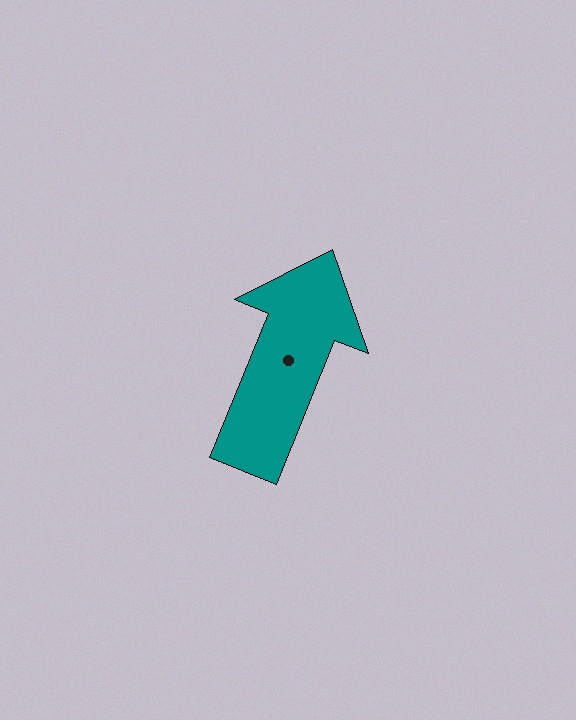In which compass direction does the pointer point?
North.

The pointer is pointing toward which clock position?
Roughly 1 o'clock.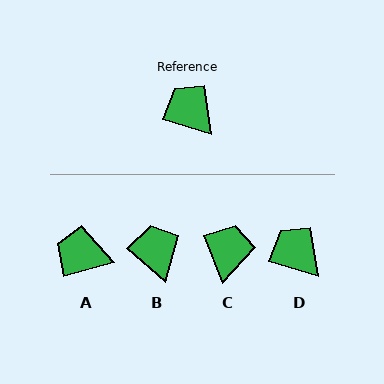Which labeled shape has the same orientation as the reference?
D.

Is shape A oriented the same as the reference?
No, it is off by about 32 degrees.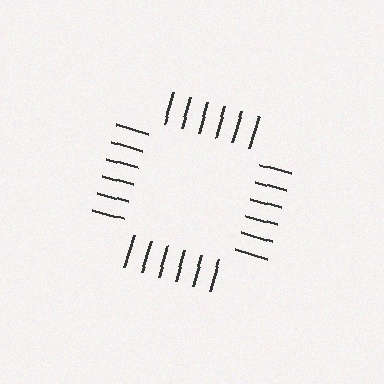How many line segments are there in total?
24 — 6 along each of the 4 edges.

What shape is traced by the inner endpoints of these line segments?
An illusory square — the line segments terminate on its edges but no continuous stroke is drawn.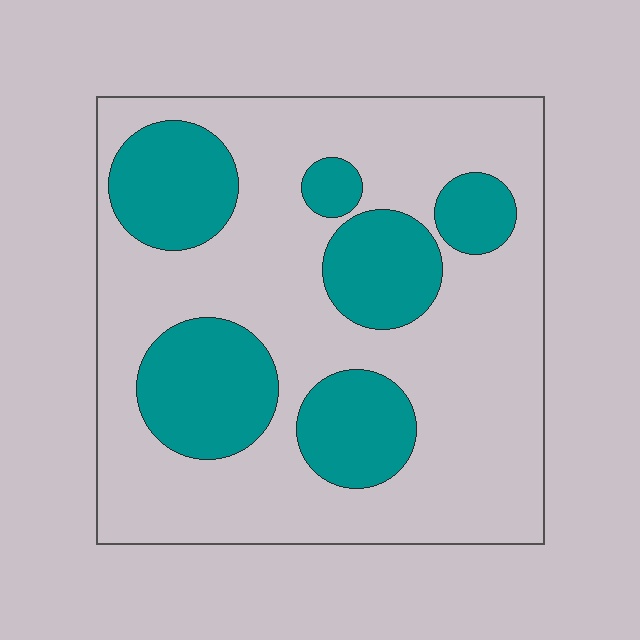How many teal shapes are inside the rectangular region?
6.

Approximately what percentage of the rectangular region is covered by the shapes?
Approximately 30%.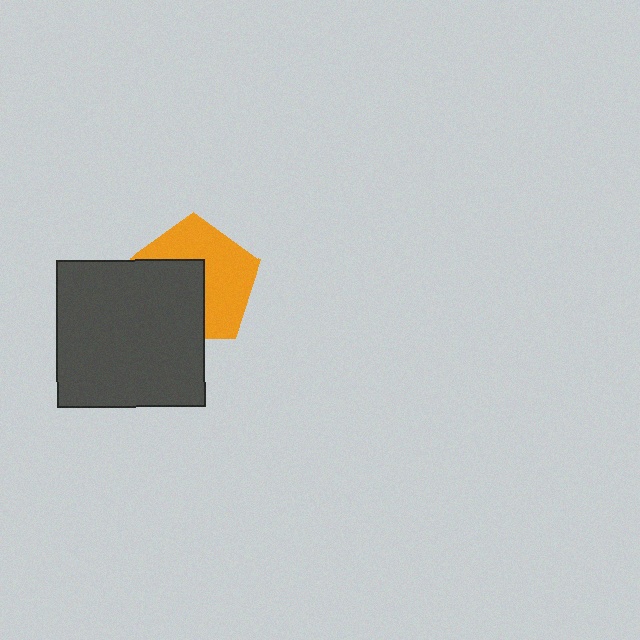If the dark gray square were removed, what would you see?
You would see the complete orange pentagon.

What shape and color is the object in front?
The object in front is a dark gray square.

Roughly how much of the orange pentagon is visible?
About half of it is visible (roughly 55%).